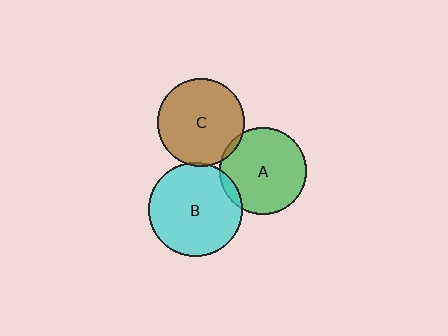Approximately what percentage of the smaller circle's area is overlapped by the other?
Approximately 5%.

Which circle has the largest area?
Circle B (cyan).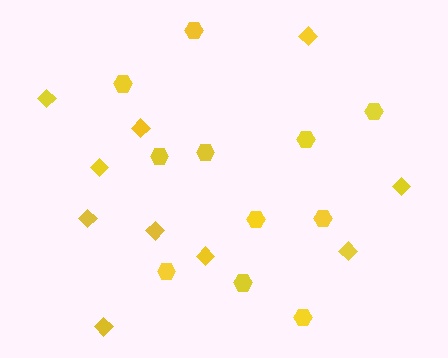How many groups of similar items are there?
There are 2 groups: one group of hexagons (11) and one group of diamonds (10).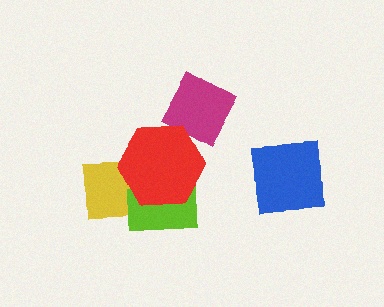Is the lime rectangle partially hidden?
Yes, it is partially covered by another shape.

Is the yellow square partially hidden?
Yes, it is partially covered by another shape.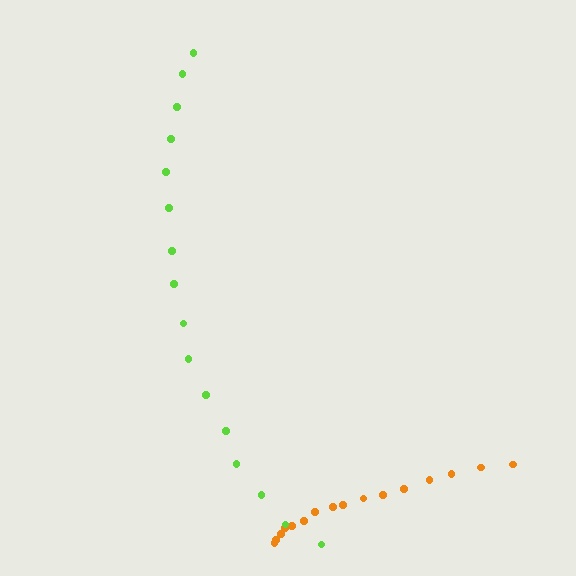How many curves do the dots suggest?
There are 2 distinct paths.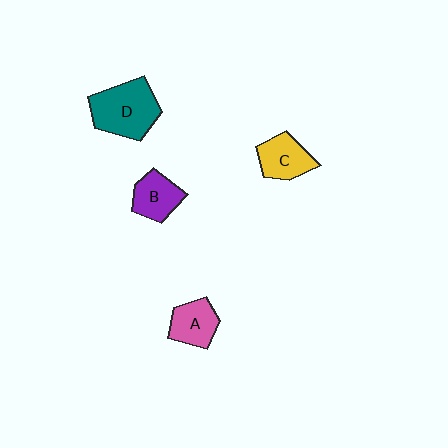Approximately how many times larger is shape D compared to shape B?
Approximately 1.7 times.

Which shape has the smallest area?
Shape A (pink).